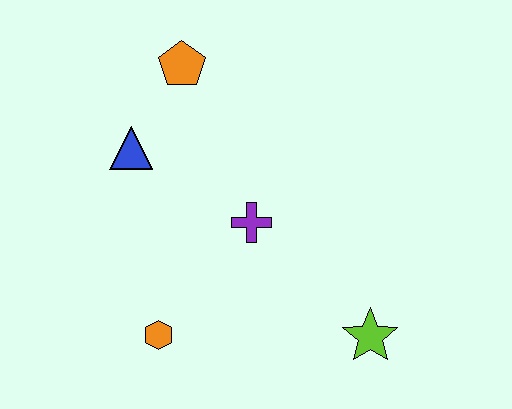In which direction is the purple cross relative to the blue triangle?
The purple cross is to the right of the blue triangle.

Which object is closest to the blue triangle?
The orange pentagon is closest to the blue triangle.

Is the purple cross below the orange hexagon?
No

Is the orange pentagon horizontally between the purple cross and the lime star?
No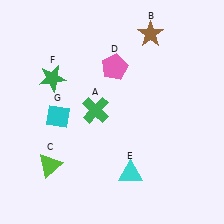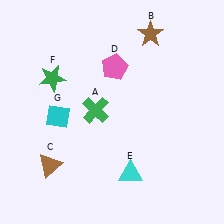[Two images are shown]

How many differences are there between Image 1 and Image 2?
There is 1 difference between the two images.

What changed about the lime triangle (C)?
In Image 1, C is lime. In Image 2, it changed to brown.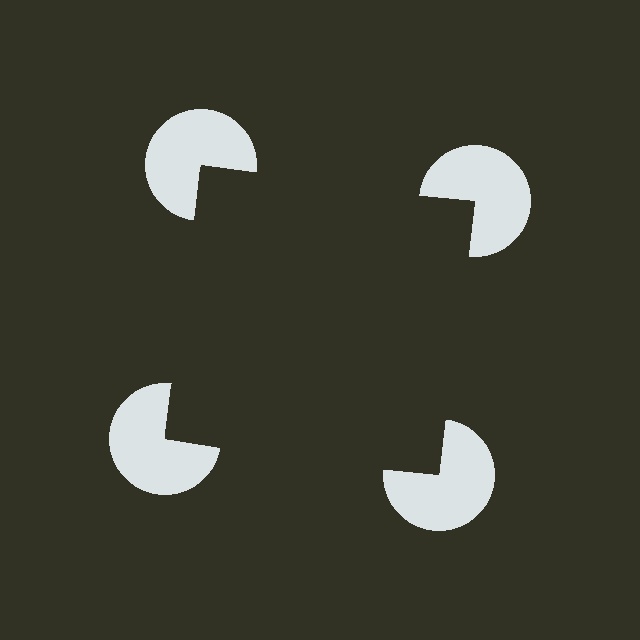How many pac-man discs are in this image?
There are 4 — one at each vertex of the illusory square.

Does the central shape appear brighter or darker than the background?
It typically appears slightly darker than the background, even though no actual brightness change is drawn.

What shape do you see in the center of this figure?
An illusory square — its edges are inferred from the aligned wedge cuts in the pac-man discs, not physically drawn.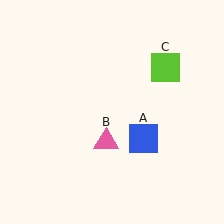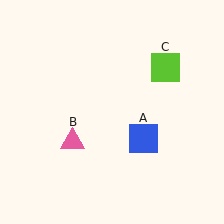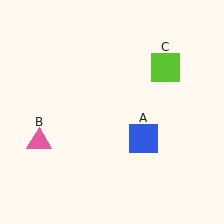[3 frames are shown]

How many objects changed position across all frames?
1 object changed position: pink triangle (object B).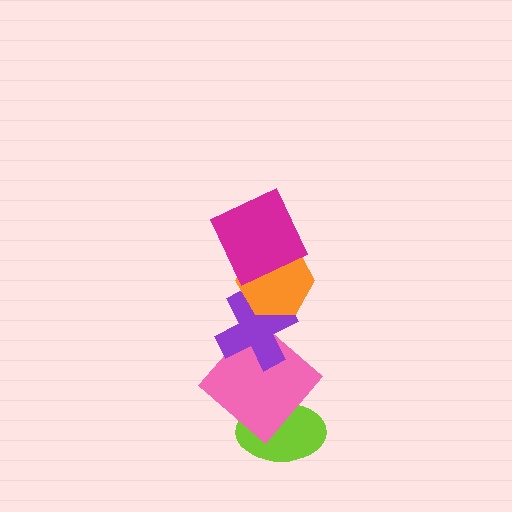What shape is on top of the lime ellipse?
The pink diamond is on top of the lime ellipse.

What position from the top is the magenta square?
The magenta square is 1st from the top.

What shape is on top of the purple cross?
The orange hexagon is on top of the purple cross.